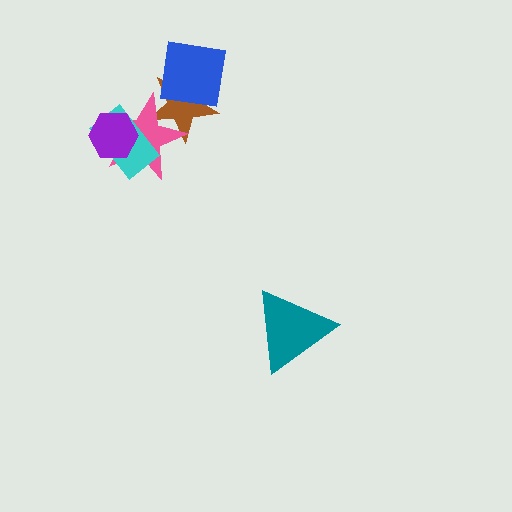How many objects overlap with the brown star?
2 objects overlap with the brown star.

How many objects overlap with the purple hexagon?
2 objects overlap with the purple hexagon.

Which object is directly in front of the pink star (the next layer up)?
The cyan rectangle is directly in front of the pink star.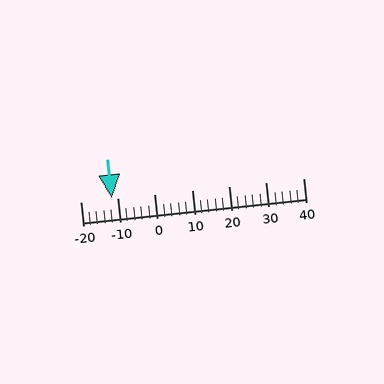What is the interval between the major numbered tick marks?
The major tick marks are spaced 10 units apart.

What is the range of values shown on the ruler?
The ruler shows values from -20 to 40.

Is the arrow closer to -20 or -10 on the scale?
The arrow is closer to -10.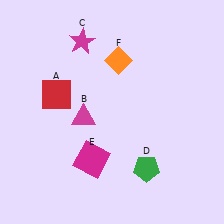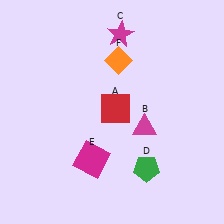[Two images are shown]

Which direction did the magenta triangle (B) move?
The magenta triangle (B) moved right.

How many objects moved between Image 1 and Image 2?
3 objects moved between the two images.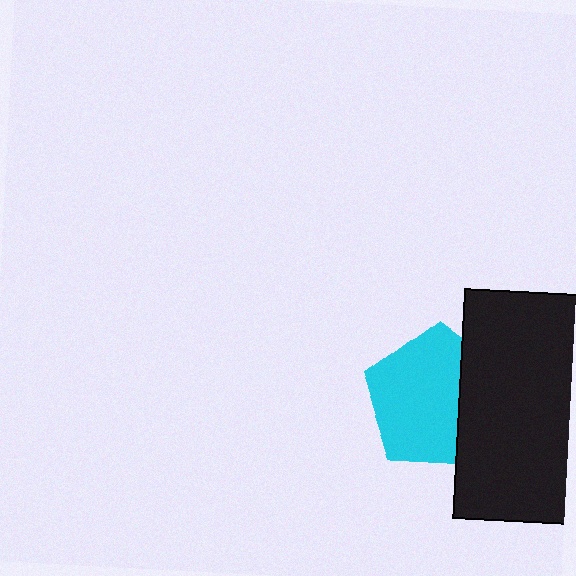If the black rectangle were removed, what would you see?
You would see the complete cyan pentagon.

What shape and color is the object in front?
The object in front is a black rectangle.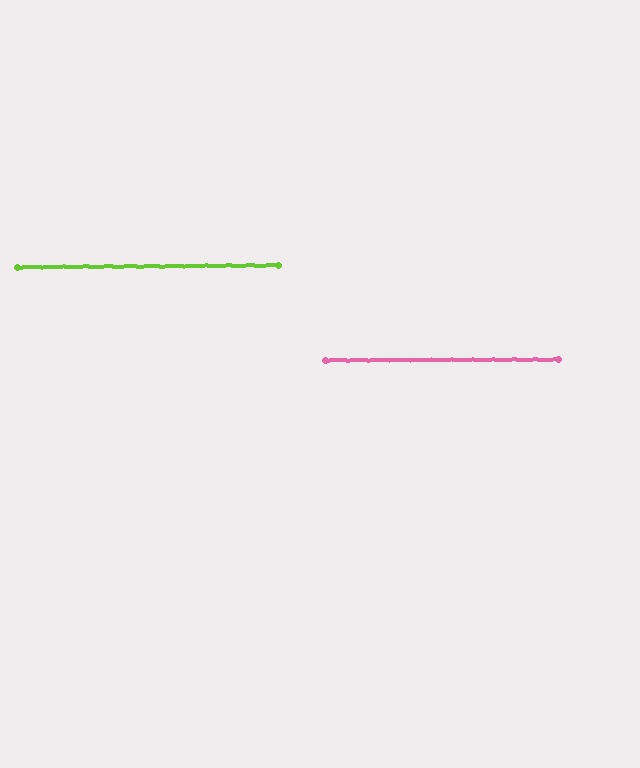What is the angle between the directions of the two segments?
Approximately 0 degrees.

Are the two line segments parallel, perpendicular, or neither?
Parallel — their directions differ by only 0.3°.